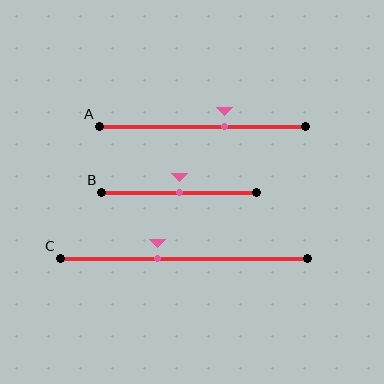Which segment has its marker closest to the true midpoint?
Segment B has its marker closest to the true midpoint.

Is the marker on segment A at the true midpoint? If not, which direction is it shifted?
No, the marker on segment A is shifted to the right by about 11% of the segment length.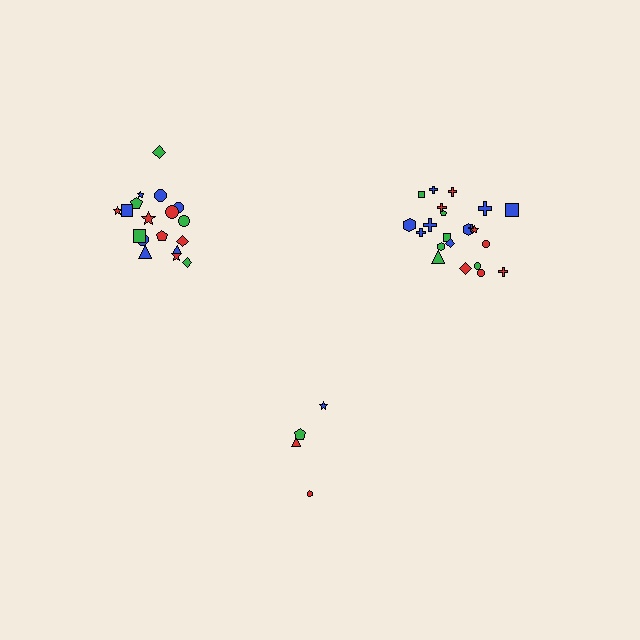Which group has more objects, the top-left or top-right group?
The top-right group.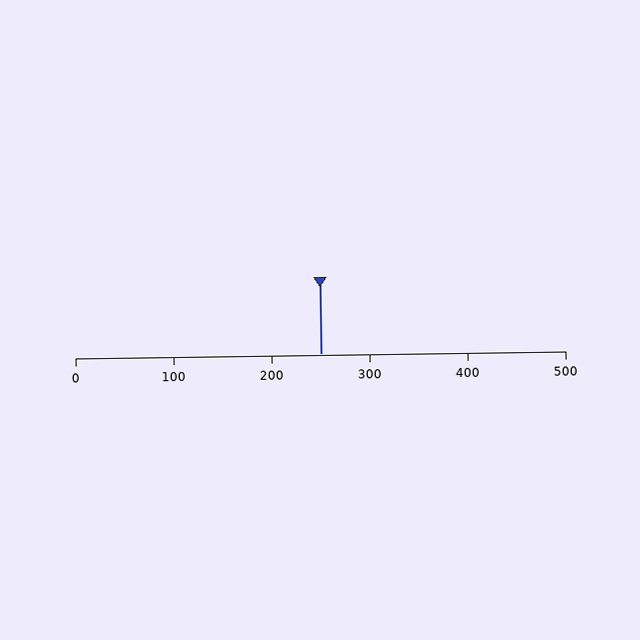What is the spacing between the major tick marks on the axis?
The major ticks are spaced 100 apart.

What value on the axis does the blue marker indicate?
The marker indicates approximately 250.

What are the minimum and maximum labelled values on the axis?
The axis runs from 0 to 500.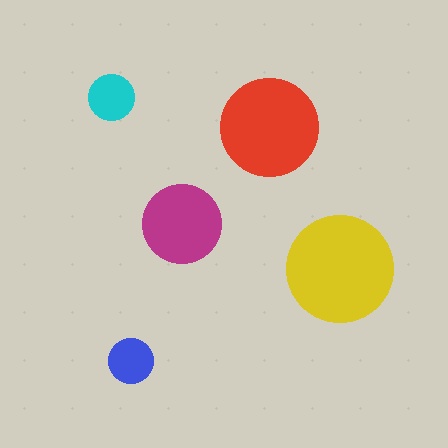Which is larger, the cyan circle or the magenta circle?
The magenta one.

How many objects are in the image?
There are 5 objects in the image.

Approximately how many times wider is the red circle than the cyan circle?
About 2 times wider.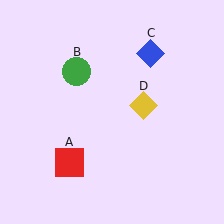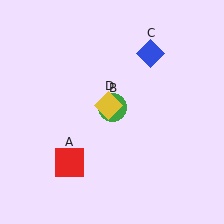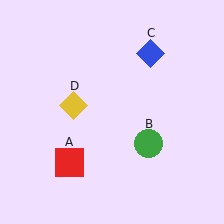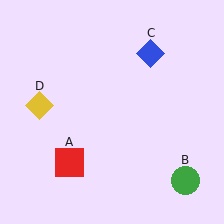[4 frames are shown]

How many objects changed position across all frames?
2 objects changed position: green circle (object B), yellow diamond (object D).